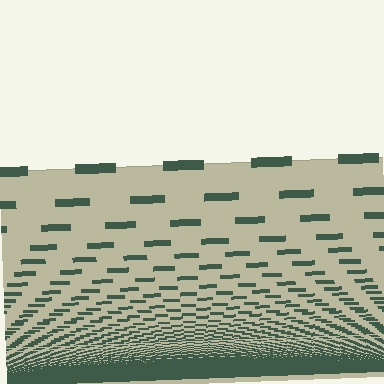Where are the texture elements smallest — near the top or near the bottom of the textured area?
Near the bottom.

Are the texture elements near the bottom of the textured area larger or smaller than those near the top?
Smaller. The gradient is inverted — elements near the bottom are smaller and denser.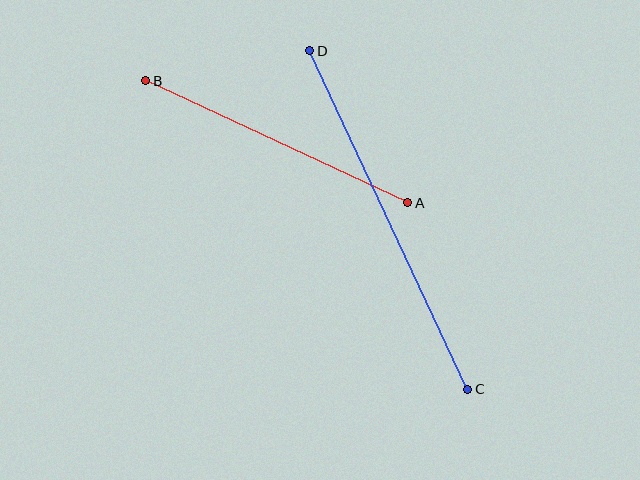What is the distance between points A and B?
The distance is approximately 289 pixels.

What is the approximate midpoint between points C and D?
The midpoint is at approximately (389, 220) pixels.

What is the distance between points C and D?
The distance is approximately 374 pixels.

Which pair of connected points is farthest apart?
Points C and D are farthest apart.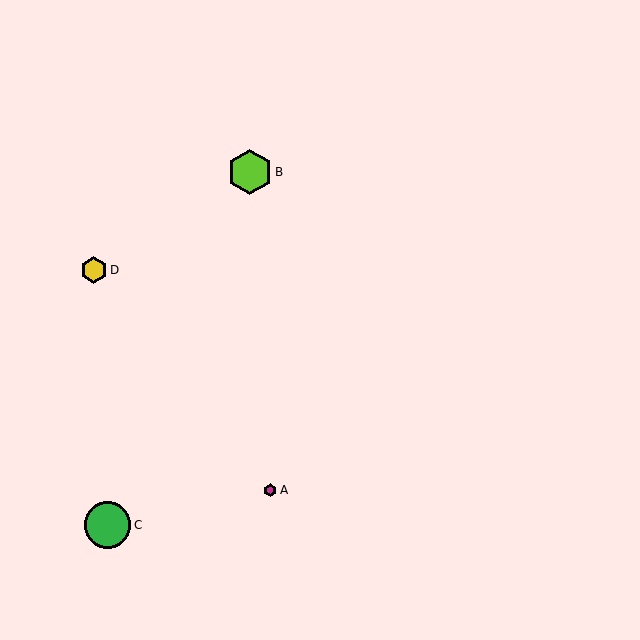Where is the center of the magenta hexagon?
The center of the magenta hexagon is at (270, 490).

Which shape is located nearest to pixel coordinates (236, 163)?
The lime hexagon (labeled B) at (250, 172) is nearest to that location.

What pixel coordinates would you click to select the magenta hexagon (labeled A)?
Click at (270, 490) to select the magenta hexagon A.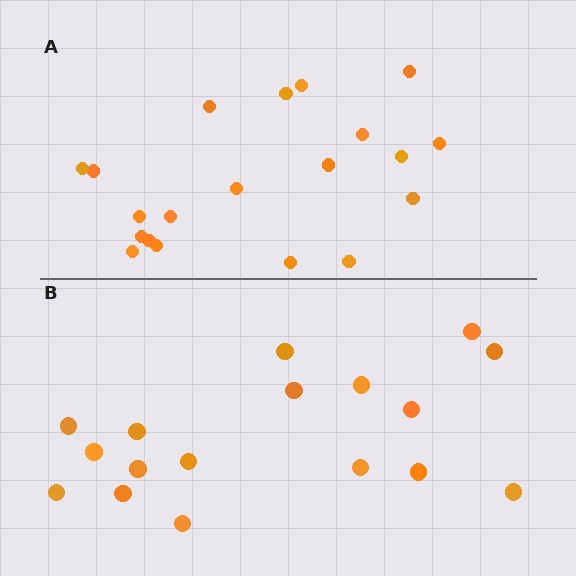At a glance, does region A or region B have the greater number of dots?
Region A (the top region) has more dots.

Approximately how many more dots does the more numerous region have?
Region A has just a few more — roughly 2 or 3 more dots than region B.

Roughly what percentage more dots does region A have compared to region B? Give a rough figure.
About 20% more.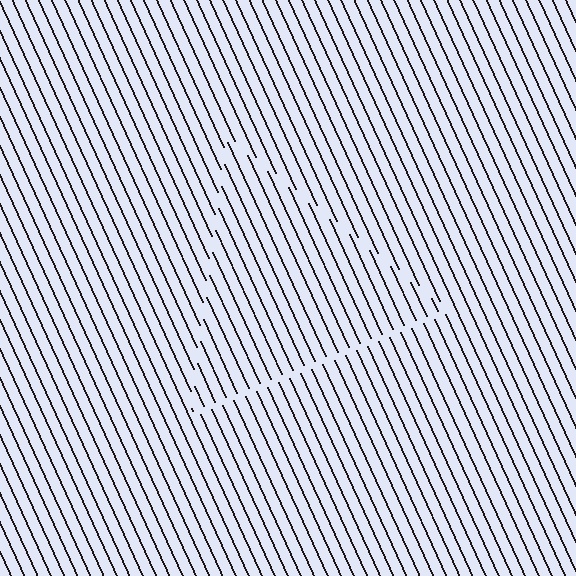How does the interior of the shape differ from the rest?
The interior of the shape contains the same grating, shifted by half a period — the contour is defined by the phase discontinuity where line-ends from the inner and outer gratings abut.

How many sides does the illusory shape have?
3 sides — the line-ends trace a triangle.